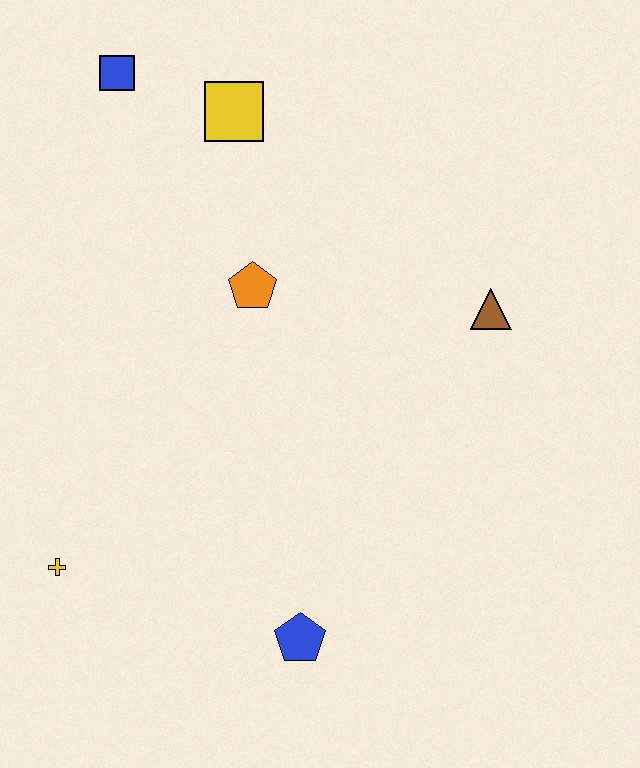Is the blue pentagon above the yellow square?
No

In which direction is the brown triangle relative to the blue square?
The brown triangle is to the right of the blue square.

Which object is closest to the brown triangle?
The orange pentagon is closest to the brown triangle.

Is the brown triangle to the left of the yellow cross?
No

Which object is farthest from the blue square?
The blue pentagon is farthest from the blue square.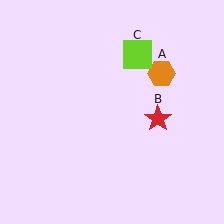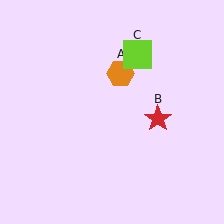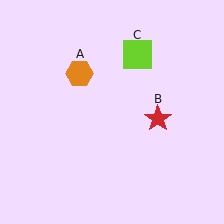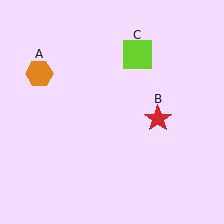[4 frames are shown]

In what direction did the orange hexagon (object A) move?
The orange hexagon (object A) moved left.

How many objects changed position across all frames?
1 object changed position: orange hexagon (object A).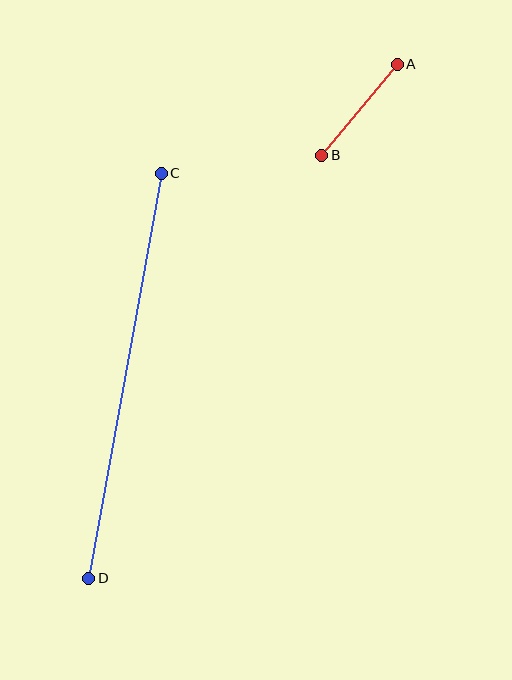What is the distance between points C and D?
The distance is approximately 412 pixels.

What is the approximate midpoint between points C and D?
The midpoint is at approximately (125, 376) pixels.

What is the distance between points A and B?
The distance is approximately 118 pixels.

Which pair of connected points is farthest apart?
Points C and D are farthest apart.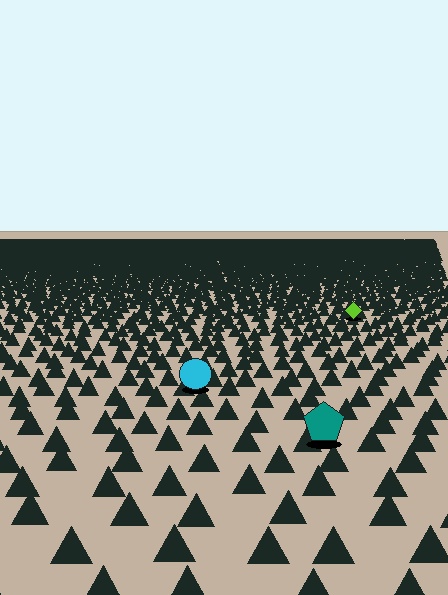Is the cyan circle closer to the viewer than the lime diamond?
Yes. The cyan circle is closer — you can tell from the texture gradient: the ground texture is coarser near it.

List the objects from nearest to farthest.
From nearest to farthest: the teal pentagon, the cyan circle, the lime diamond.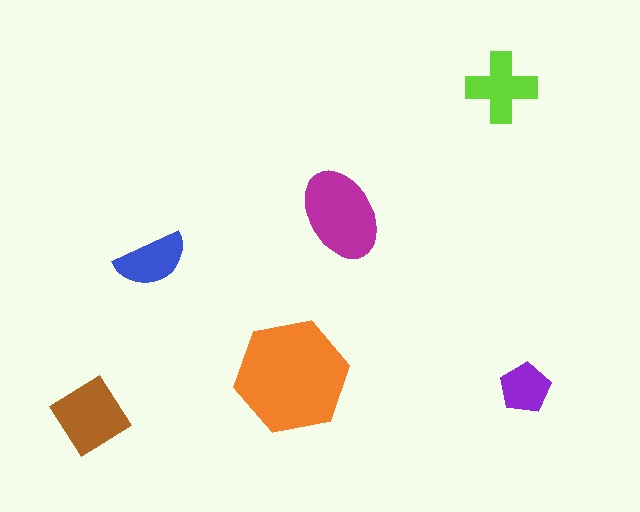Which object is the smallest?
The purple pentagon.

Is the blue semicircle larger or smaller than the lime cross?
Smaller.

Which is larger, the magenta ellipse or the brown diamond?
The magenta ellipse.